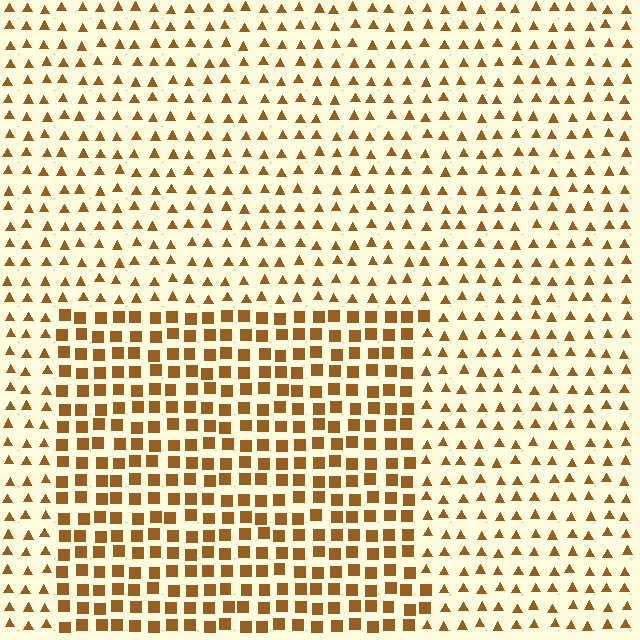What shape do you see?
I see a rectangle.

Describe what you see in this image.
The image is filled with small brown elements arranged in a uniform grid. A rectangle-shaped region contains squares, while the surrounding area contains triangles. The boundary is defined purely by the change in element shape.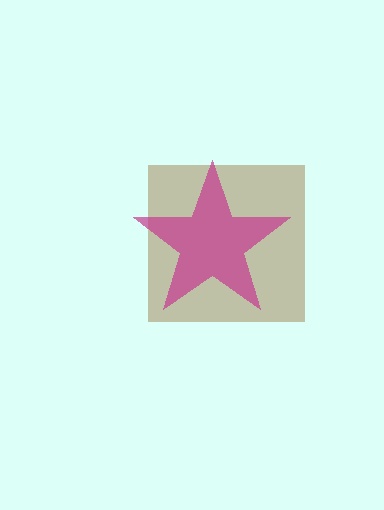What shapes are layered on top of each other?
The layered shapes are: a brown square, a magenta star.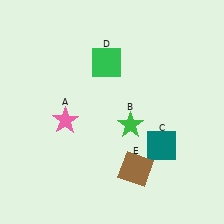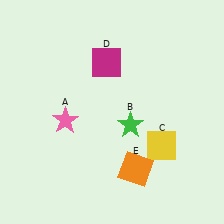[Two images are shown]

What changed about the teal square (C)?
In Image 1, C is teal. In Image 2, it changed to yellow.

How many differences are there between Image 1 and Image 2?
There are 3 differences between the two images.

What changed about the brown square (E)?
In Image 1, E is brown. In Image 2, it changed to orange.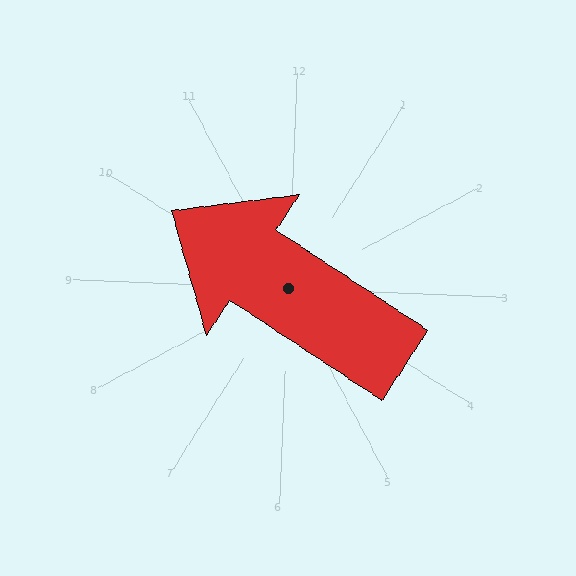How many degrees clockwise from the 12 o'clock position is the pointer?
Approximately 301 degrees.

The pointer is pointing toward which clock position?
Roughly 10 o'clock.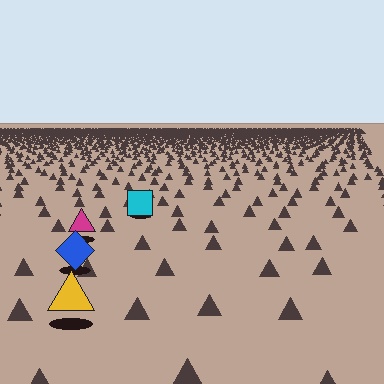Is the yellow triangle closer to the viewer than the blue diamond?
Yes. The yellow triangle is closer — you can tell from the texture gradient: the ground texture is coarser near it.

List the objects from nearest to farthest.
From nearest to farthest: the yellow triangle, the blue diamond, the magenta triangle, the cyan square.